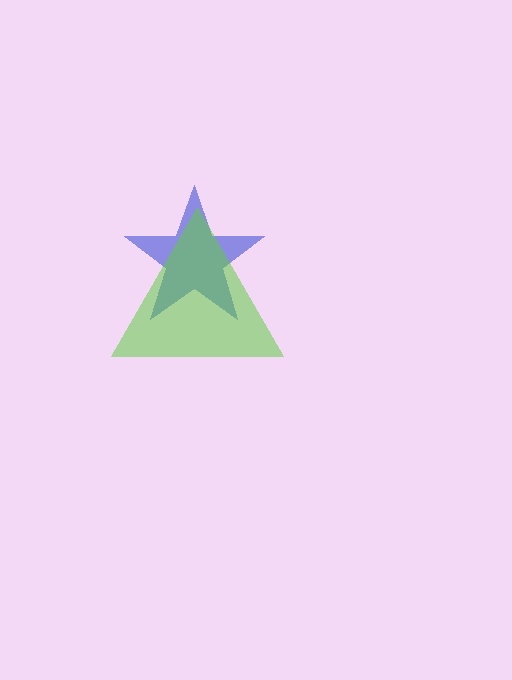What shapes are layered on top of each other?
The layered shapes are: a blue star, a lime triangle.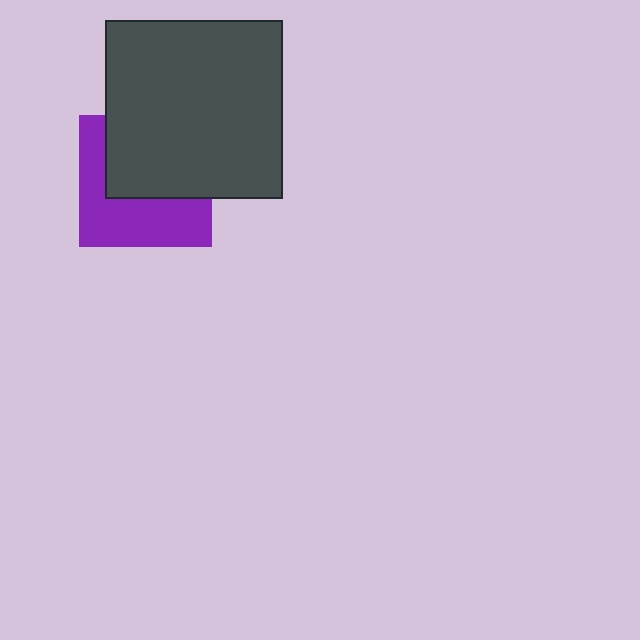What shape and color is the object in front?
The object in front is a dark gray square.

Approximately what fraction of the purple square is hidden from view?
Roughly 51% of the purple square is hidden behind the dark gray square.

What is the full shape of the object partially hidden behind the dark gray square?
The partially hidden object is a purple square.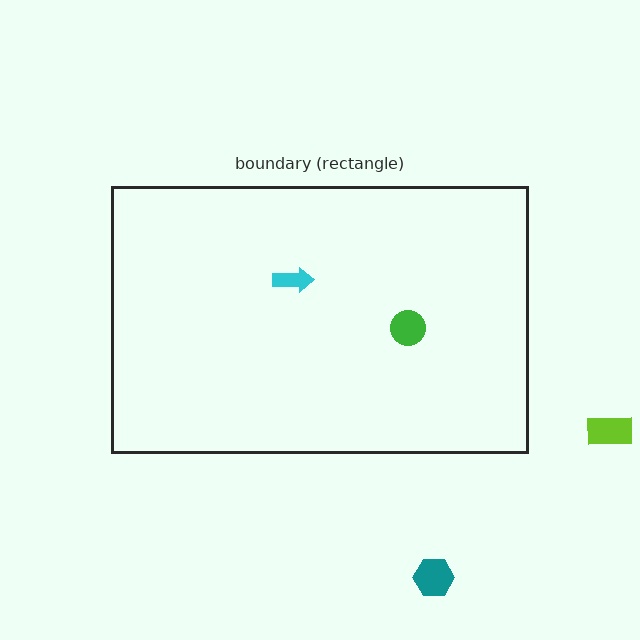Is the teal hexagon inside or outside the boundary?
Outside.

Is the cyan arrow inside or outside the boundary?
Inside.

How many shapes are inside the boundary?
2 inside, 2 outside.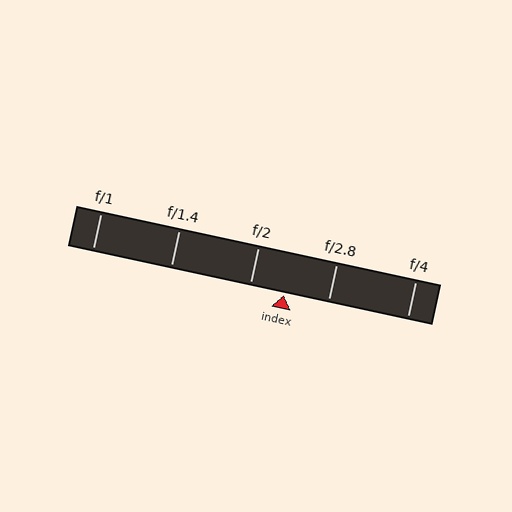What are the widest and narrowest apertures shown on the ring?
The widest aperture shown is f/1 and the narrowest is f/4.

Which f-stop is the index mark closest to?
The index mark is closest to f/2.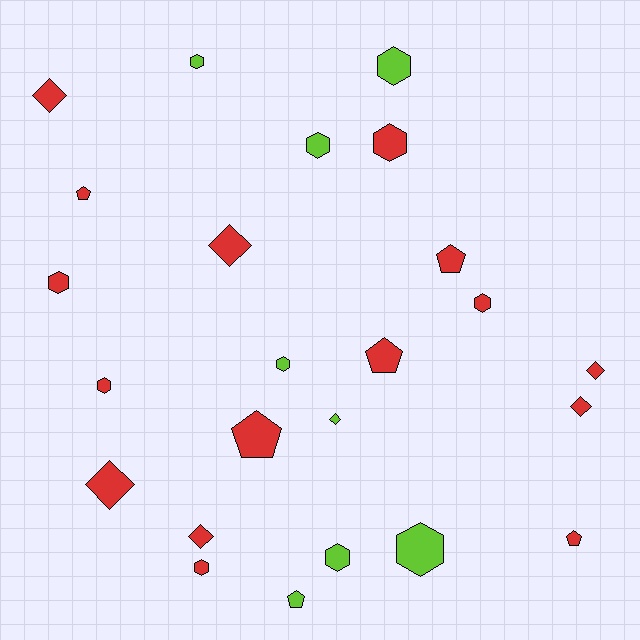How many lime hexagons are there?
There are 6 lime hexagons.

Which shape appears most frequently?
Hexagon, with 11 objects.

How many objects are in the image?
There are 24 objects.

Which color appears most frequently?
Red, with 16 objects.